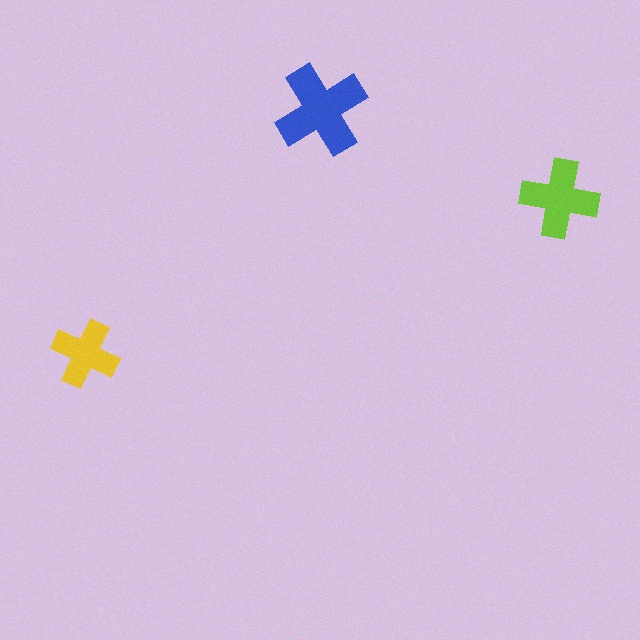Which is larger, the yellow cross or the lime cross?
The lime one.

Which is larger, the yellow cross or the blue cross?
The blue one.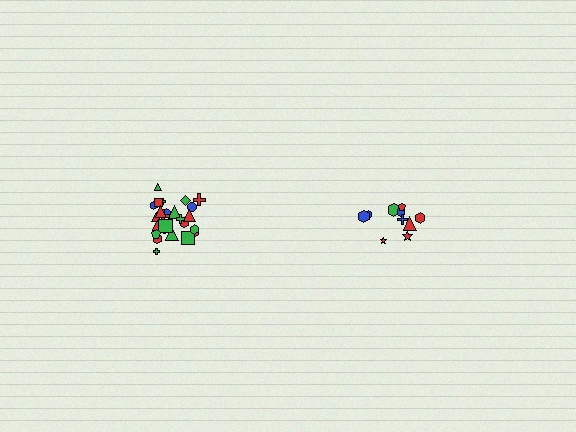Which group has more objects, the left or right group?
The left group.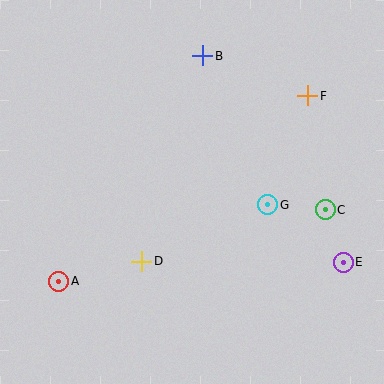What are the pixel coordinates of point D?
Point D is at (142, 261).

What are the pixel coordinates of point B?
Point B is at (203, 56).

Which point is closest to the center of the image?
Point G at (268, 205) is closest to the center.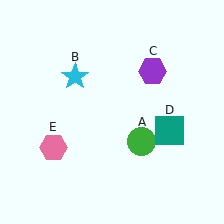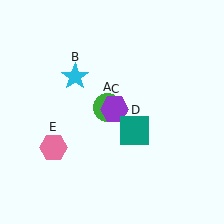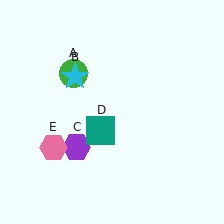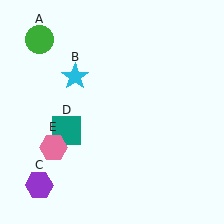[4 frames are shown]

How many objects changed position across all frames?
3 objects changed position: green circle (object A), purple hexagon (object C), teal square (object D).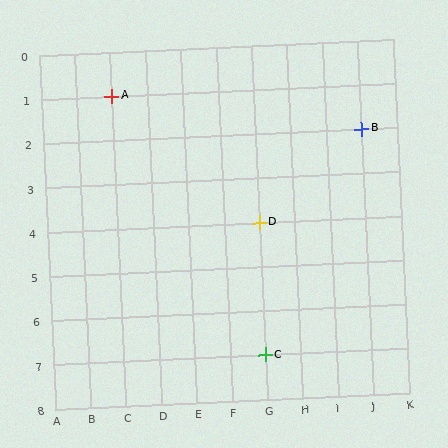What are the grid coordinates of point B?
Point B is at grid coordinates (J, 2).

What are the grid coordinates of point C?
Point C is at grid coordinates (G, 7).